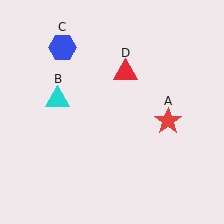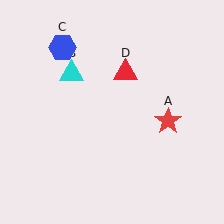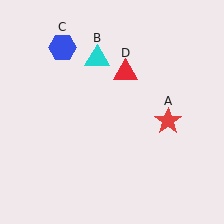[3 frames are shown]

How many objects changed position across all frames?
1 object changed position: cyan triangle (object B).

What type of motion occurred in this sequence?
The cyan triangle (object B) rotated clockwise around the center of the scene.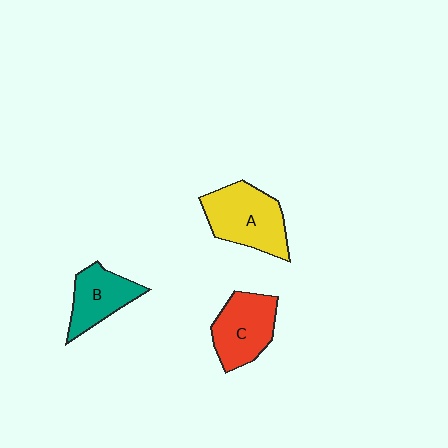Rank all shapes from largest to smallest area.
From largest to smallest: A (yellow), C (red), B (teal).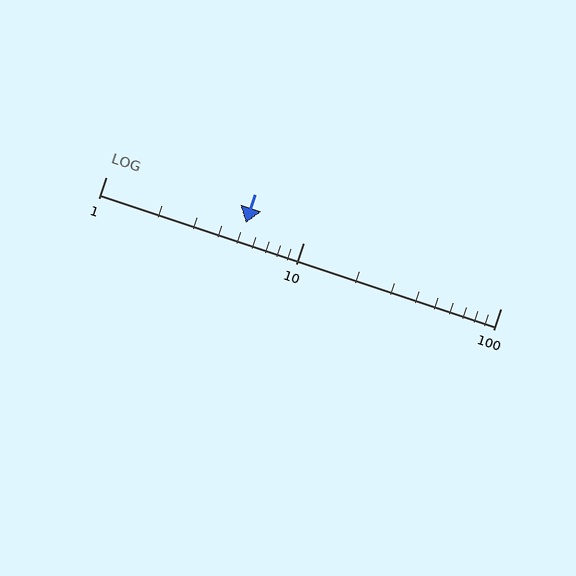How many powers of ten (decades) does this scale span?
The scale spans 2 decades, from 1 to 100.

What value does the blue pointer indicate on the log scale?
The pointer indicates approximately 5.1.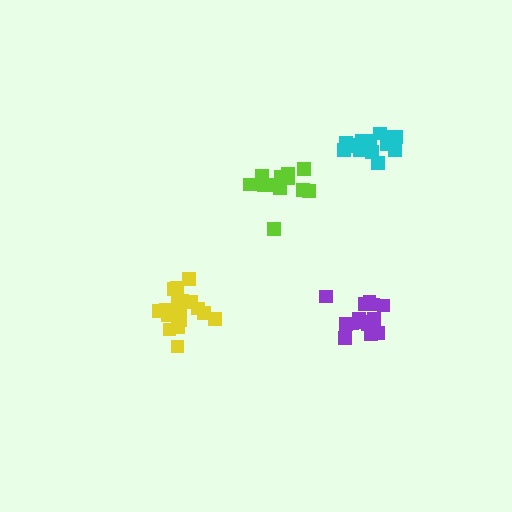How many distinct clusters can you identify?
There are 4 distinct clusters.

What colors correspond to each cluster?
The clusters are colored: cyan, yellow, lime, purple.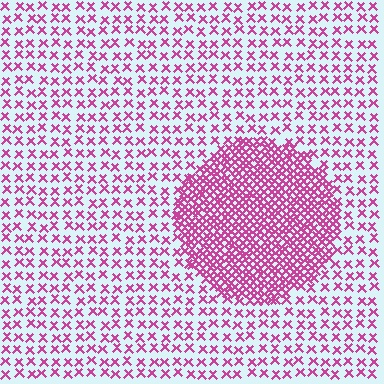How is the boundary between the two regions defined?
The boundary is defined by a change in element density (approximately 2.9x ratio). All elements are the same color, size, and shape.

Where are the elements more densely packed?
The elements are more densely packed inside the circle boundary.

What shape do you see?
I see a circle.